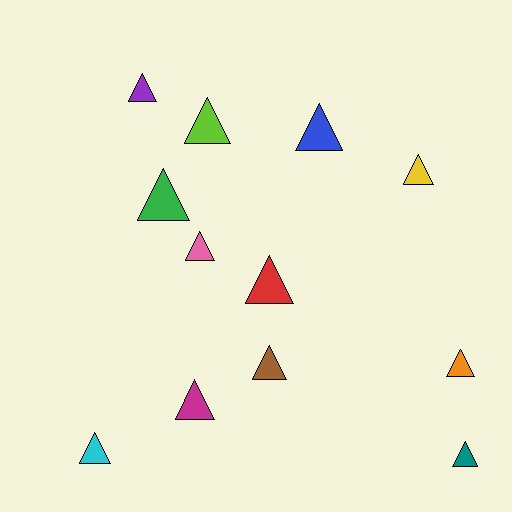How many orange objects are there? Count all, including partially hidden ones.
There is 1 orange object.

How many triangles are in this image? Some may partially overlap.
There are 12 triangles.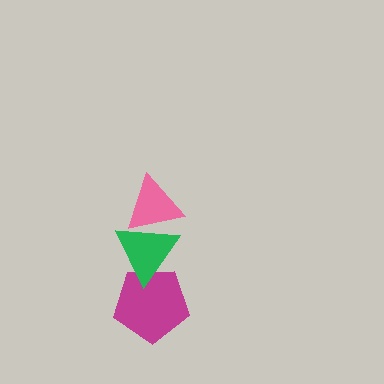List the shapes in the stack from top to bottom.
From top to bottom: the pink triangle, the green triangle, the magenta pentagon.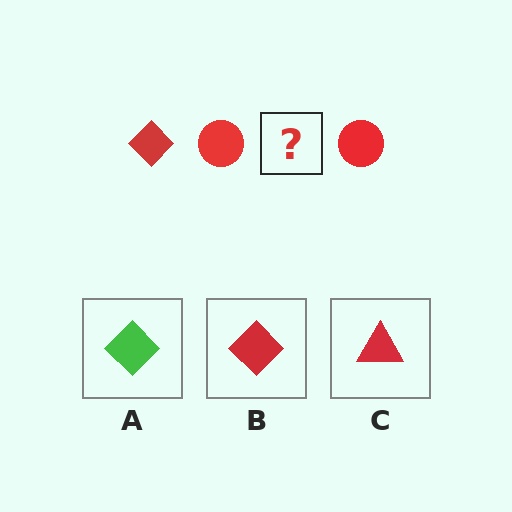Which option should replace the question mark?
Option B.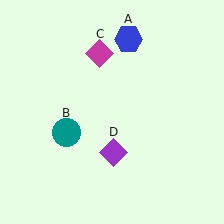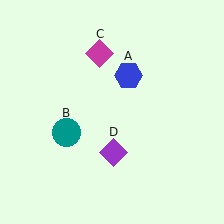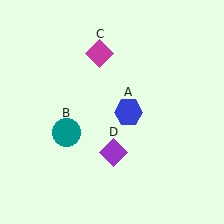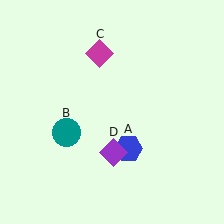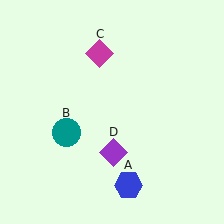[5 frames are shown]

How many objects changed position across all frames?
1 object changed position: blue hexagon (object A).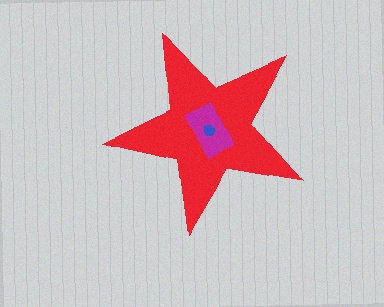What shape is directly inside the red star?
The magenta rectangle.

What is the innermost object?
The blue hexagon.